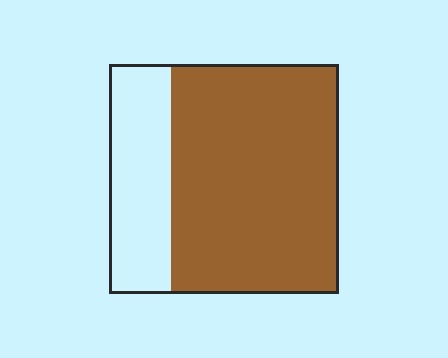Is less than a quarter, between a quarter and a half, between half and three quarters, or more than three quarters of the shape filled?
Between half and three quarters.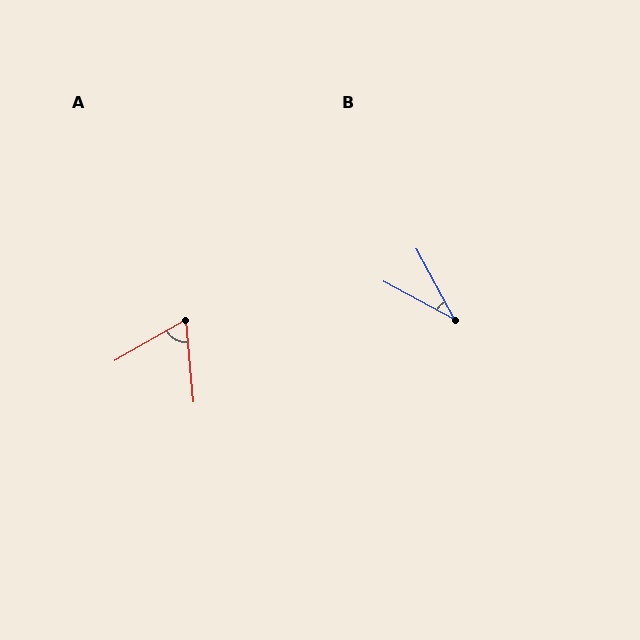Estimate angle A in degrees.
Approximately 65 degrees.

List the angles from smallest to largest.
B (33°), A (65°).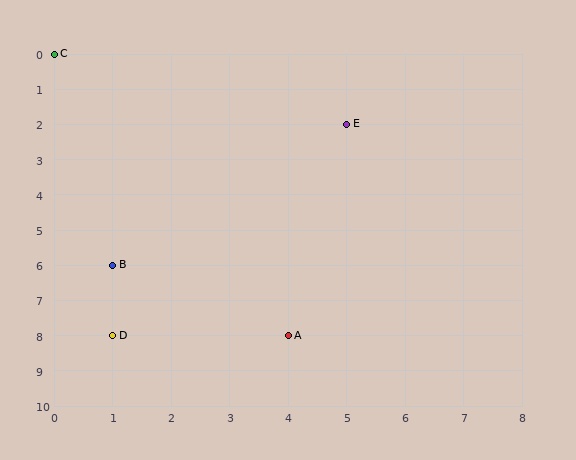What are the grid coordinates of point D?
Point D is at grid coordinates (1, 8).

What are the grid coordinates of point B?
Point B is at grid coordinates (1, 6).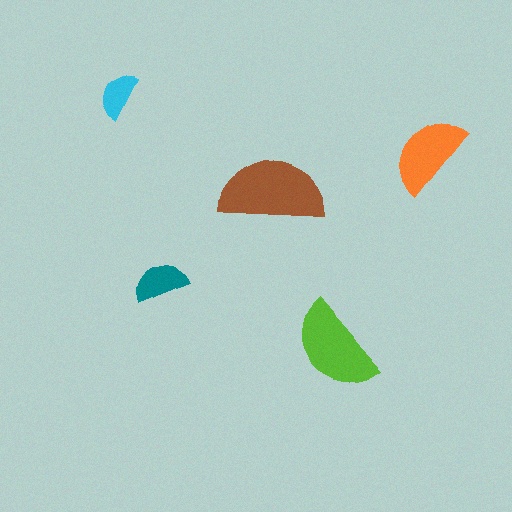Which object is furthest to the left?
The cyan semicircle is leftmost.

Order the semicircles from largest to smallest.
the brown one, the lime one, the orange one, the teal one, the cyan one.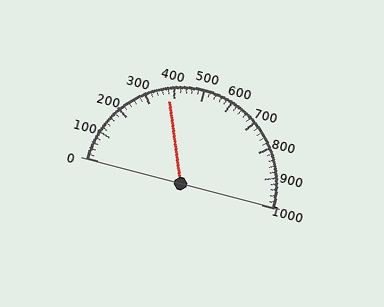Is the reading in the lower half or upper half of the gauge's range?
The reading is in the lower half of the range (0 to 1000).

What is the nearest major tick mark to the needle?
The nearest major tick mark is 400.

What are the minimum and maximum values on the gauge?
The gauge ranges from 0 to 1000.